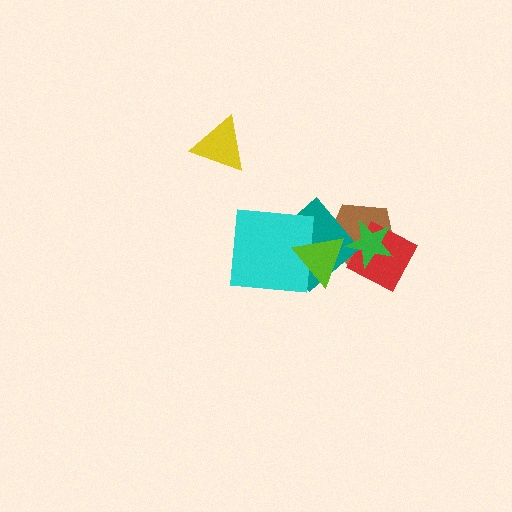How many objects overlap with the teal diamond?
5 objects overlap with the teal diamond.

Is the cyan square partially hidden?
Yes, it is partially covered by another shape.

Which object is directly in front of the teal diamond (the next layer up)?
The green star is directly in front of the teal diamond.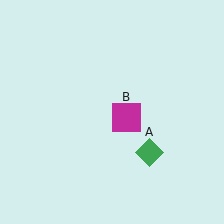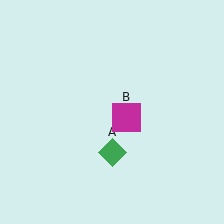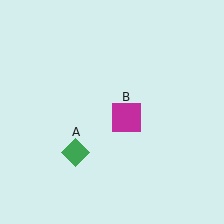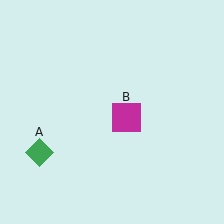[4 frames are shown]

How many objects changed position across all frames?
1 object changed position: green diamond (object A).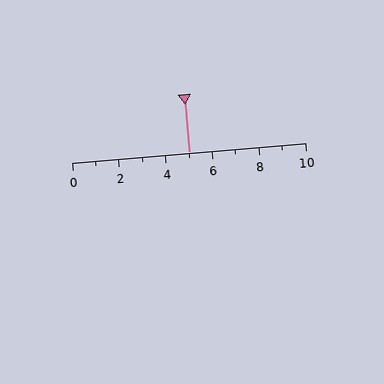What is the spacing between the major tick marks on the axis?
The major ticks are spaced 2 apart.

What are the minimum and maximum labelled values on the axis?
The axis runs from 0 to 10.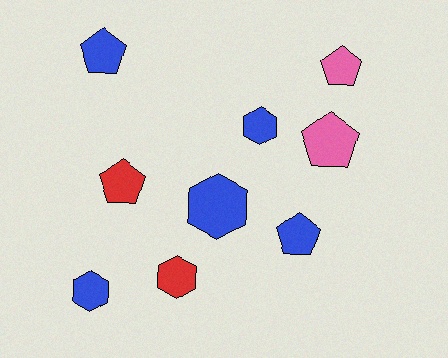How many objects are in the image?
There are 9 objects.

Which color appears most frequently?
Blue, with 5 objects.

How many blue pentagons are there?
There are 2 blue pentagons.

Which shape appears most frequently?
Pentagon, with 5 objects.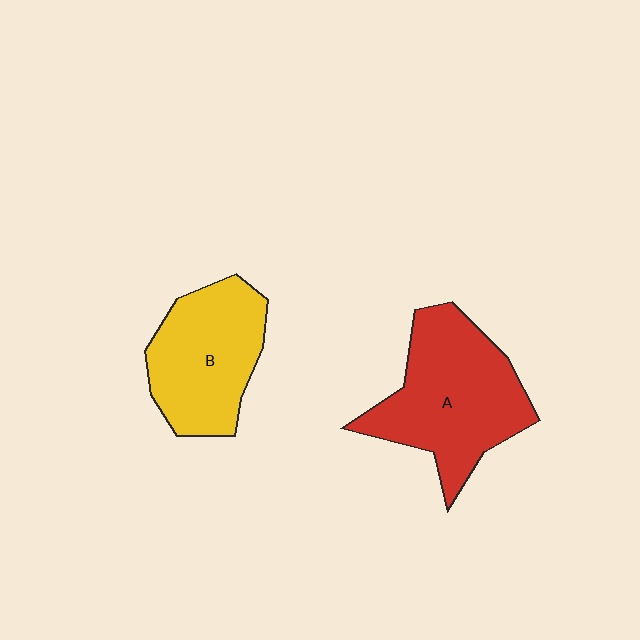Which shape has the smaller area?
Shape B (yellow).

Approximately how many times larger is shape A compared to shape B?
Approximately 1.3 times.